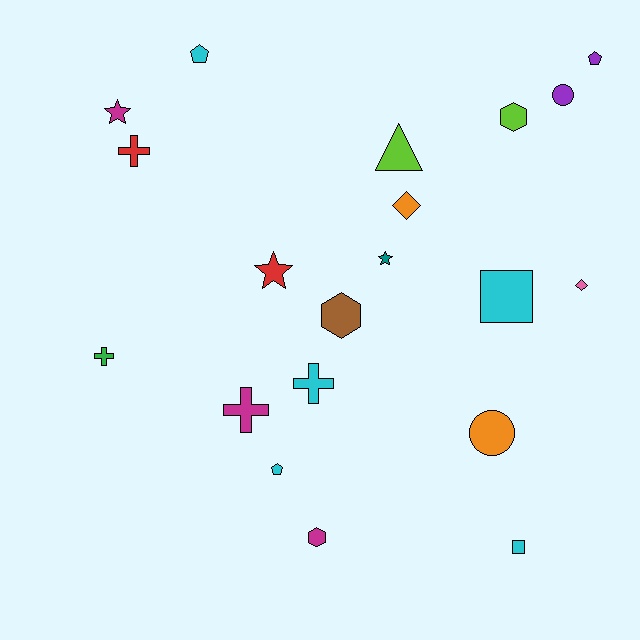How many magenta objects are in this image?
There are 3 magenta objects.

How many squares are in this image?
There are 2 squares.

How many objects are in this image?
There are 20 objects.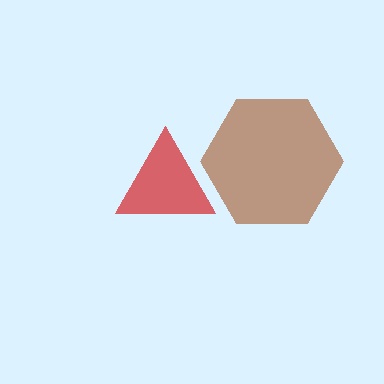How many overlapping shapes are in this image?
There are 2 overlapping shapes in the image.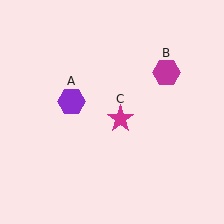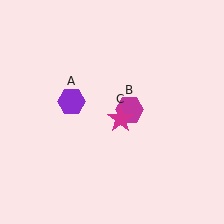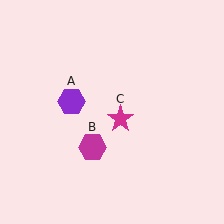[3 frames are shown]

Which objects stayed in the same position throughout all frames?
Purple hexagon (object A) and magenta star (object C) remained stationary.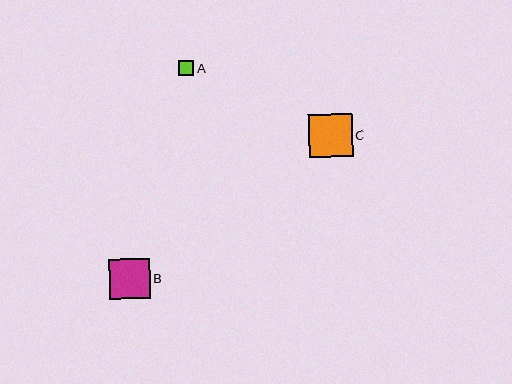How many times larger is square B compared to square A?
Square B is approximately 2.7 times the size of square A.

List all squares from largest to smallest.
From largest to smallest: C, B, A.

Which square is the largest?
Square C is the largest with a size of approximately 44 pixels.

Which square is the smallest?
Square A is the smallest with a size of approximately 15 pixels.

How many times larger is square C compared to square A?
Square C is approximately 2.9 times the size of square A.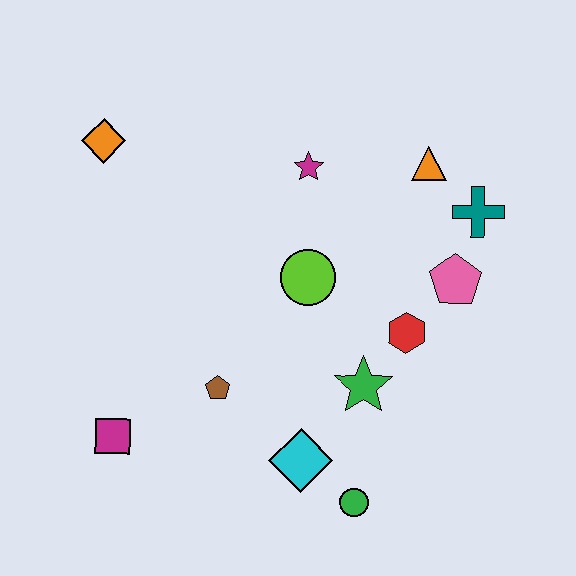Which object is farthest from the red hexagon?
The orange diamond is farthest from the red hexagon.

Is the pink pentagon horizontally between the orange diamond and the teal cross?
Yes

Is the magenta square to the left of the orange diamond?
No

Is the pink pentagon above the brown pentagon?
Yes